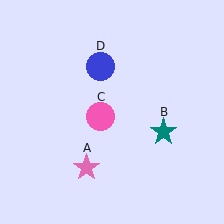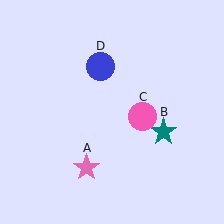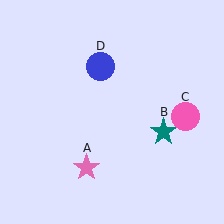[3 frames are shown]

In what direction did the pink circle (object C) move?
The pink circle (object C) moved right.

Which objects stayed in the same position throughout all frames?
Pink star (object A) and teal star (object B) and blue circle (object D) remained stationary.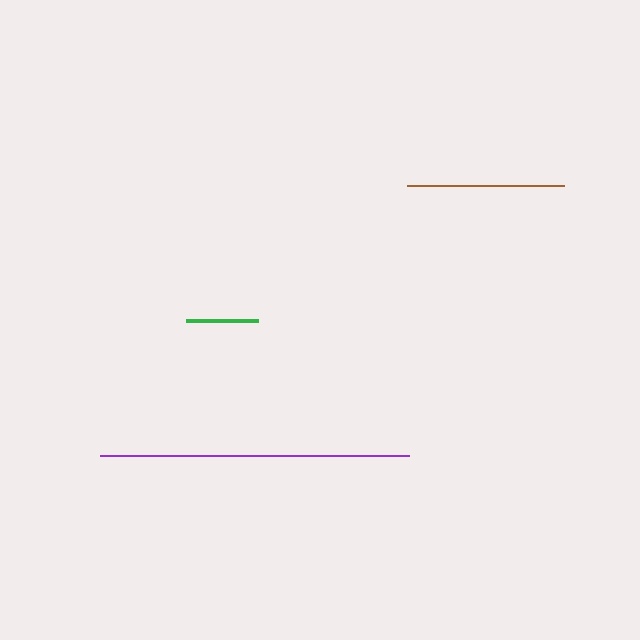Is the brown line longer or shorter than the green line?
The brown line is longer than the green line.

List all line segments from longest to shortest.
From longest to shortest: purple, brown, green.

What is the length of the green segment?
The green segment is approximately 72 pixels long.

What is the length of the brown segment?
The brown segment is approximately 157 pixels long.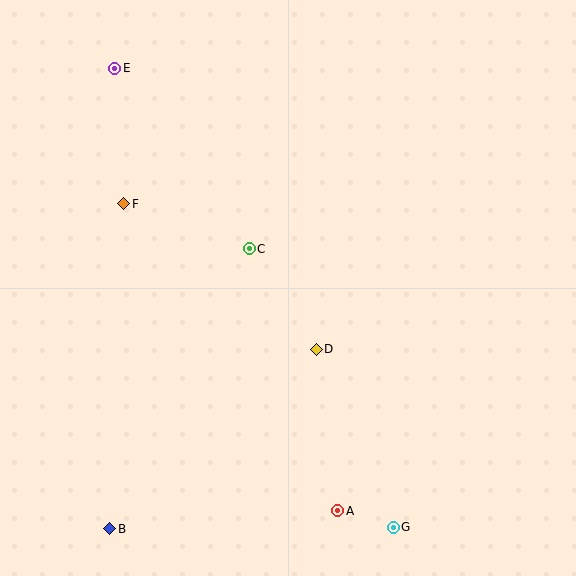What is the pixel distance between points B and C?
The distance between B and C is 313 pixels.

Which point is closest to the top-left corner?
Point E is closest to the top-left corner.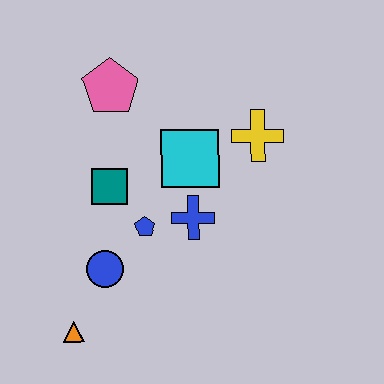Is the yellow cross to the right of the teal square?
Yes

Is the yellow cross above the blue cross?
Yes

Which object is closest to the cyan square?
The blue cross is closest to the cyan square.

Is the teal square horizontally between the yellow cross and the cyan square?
No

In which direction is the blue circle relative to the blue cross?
The blue circle is to the left of the blue cross.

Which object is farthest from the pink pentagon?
The orange triangle is farthest from the pink pentagon.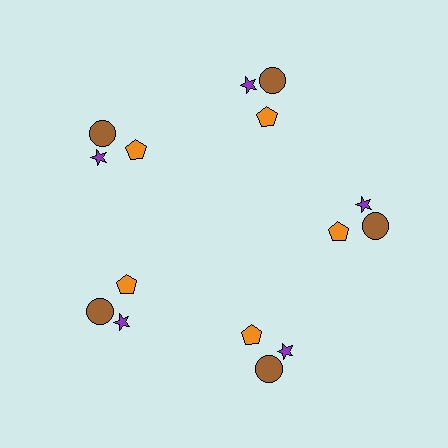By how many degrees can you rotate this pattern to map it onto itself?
The pattern maps onto itself every 72 degrees of rotation.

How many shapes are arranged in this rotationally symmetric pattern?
There are 15 shapes, arranged in 5 groups of 3.